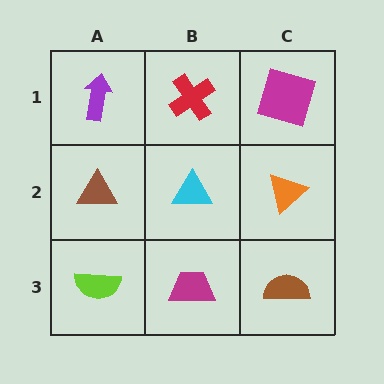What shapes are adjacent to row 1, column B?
A cyan triangle (row 2, column B), a purple arrow (row 1, column A), a magenta square (row 1, column C).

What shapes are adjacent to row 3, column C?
An orange triangle (row 2, column C), a magenta trapezoid (row 3, column B).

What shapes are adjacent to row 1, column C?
An orange triangle (row 2, column C), a red cross (row 1, column B).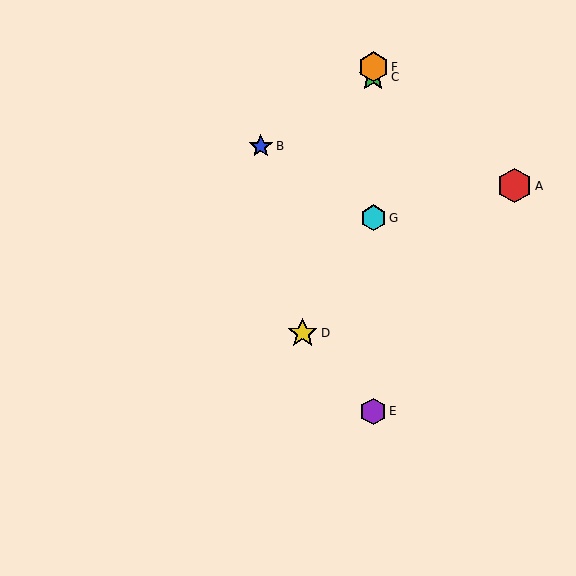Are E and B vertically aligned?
No, E is at x≈373 and B is at x≈261.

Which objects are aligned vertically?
Objects C, E, F, G are aligned vertically.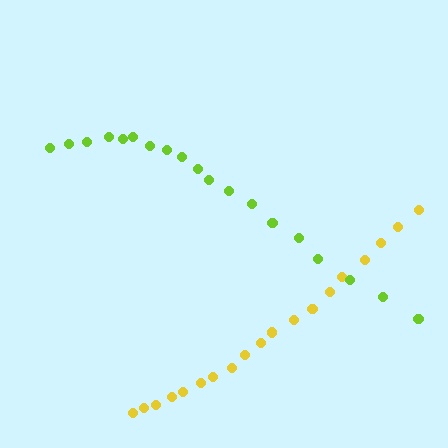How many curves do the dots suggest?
There are 2 distinct paths.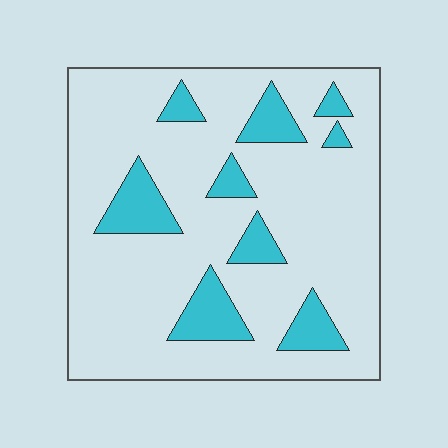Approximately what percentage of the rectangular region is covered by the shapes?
Approximately 15%.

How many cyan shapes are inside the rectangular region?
9.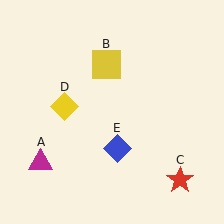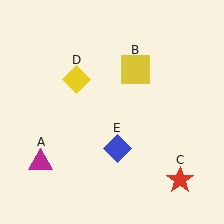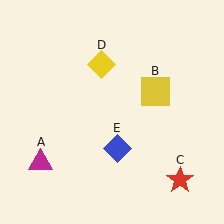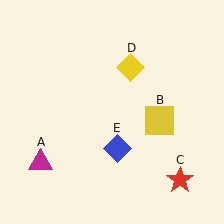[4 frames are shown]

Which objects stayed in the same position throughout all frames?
Magenta triangle (object A) and red star (object C) and blue diamond (object E) remained stationary.